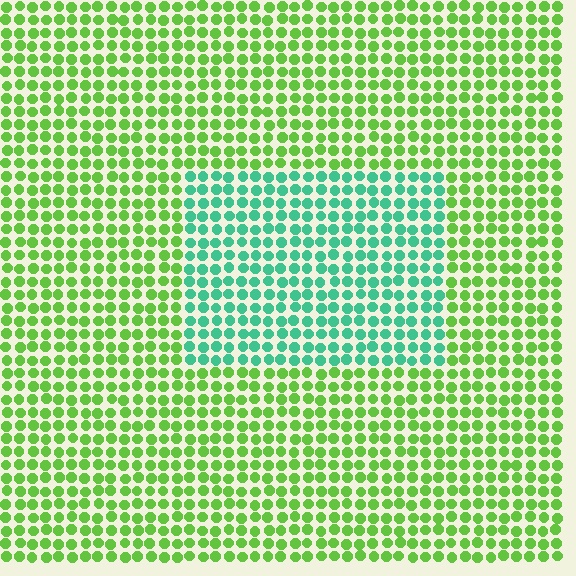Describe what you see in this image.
The image is filled with small lime elements in a uniform arrangement. A rectangle-shaped region is visible where the elements are tinted to a slightly different hue, forming a subtle color boundary.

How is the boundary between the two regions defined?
The boundary is defined purely by a slight shift in hue (about 52 degrees). Spacing, size, and orientation are identical on both sides.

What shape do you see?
I see a rectangle.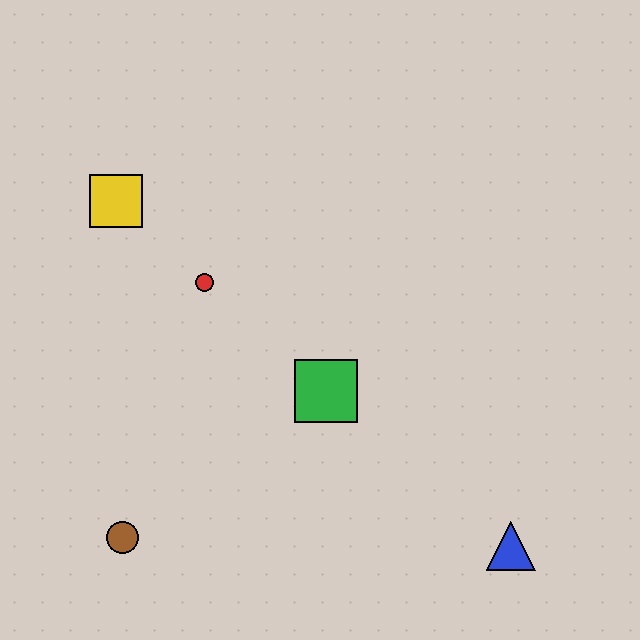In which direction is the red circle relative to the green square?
The red circle is to the left of the green square.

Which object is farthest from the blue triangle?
The yellow square is farthest from the blue triangle.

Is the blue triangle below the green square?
Yes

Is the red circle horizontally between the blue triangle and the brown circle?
Yes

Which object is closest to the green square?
The red circle is closest to the green square.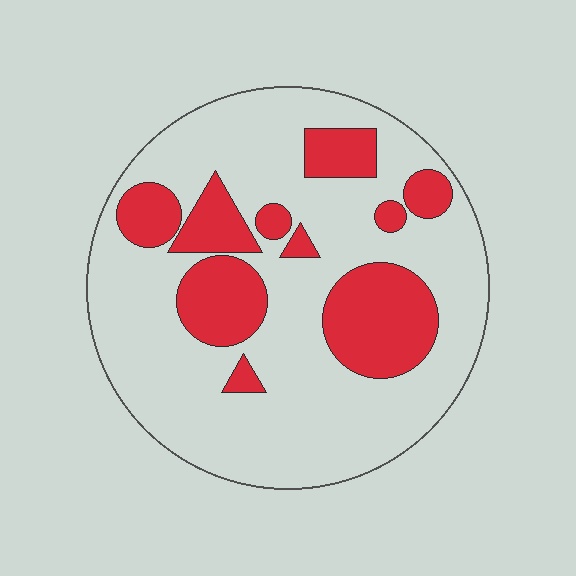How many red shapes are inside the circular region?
10.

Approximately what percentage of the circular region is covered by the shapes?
Approximately 25%.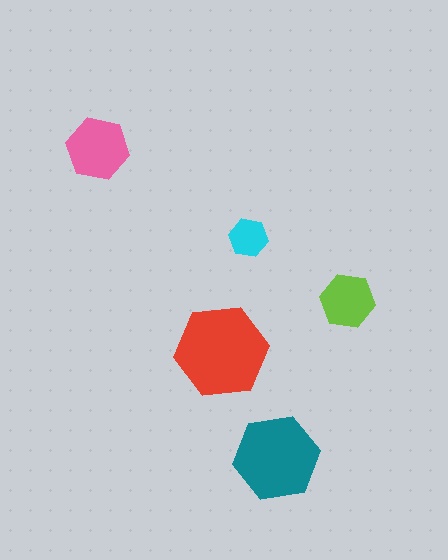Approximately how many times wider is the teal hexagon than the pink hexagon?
About 1.5 times wider.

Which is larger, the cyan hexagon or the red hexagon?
The red one.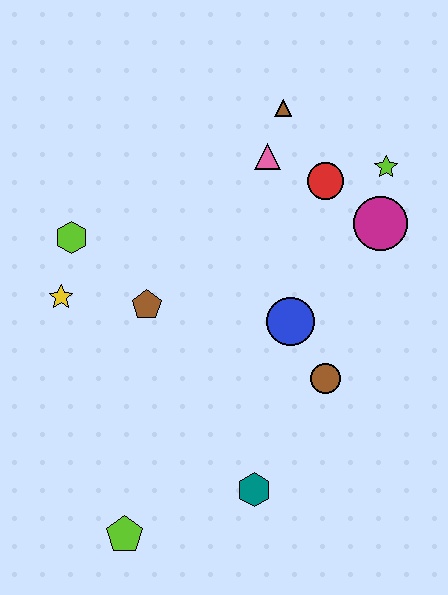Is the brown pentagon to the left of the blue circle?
Yes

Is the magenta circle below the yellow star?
No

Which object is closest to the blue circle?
The brown circle is closest to the blue circle.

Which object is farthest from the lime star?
The lime pentagon is farthest from the lime star.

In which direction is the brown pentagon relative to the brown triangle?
The brown pentagon is below the brown triangle.